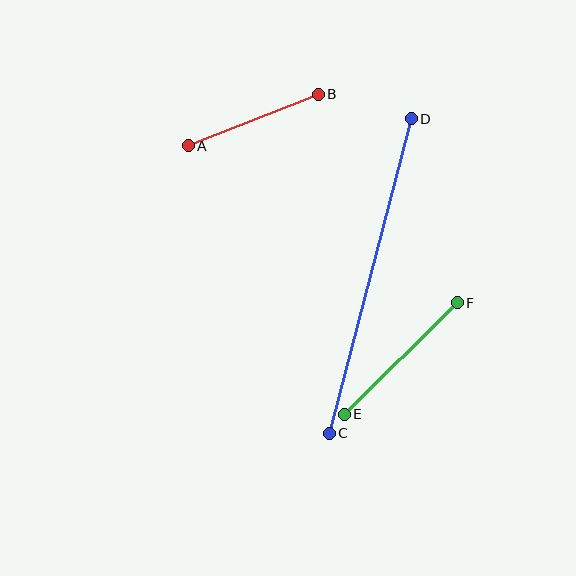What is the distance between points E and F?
The distance is approximately 159 pixels.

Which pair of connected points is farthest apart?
Points C and D are farthest apart.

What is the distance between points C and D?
The distance is approximately 325 pixels.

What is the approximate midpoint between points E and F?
The midpoint is at approximately (401, 359) pixels.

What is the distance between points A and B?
The distance is approximately 139 pixels.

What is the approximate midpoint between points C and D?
The midpoint is at approximately (370, 276) pixels.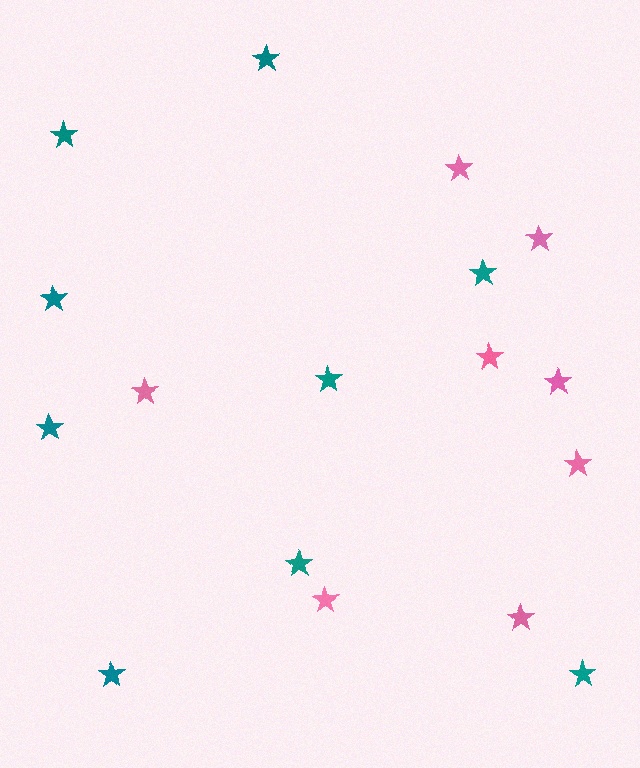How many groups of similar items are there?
There are 2 groups: one group of teal stars (9) and one group of pink stars (8).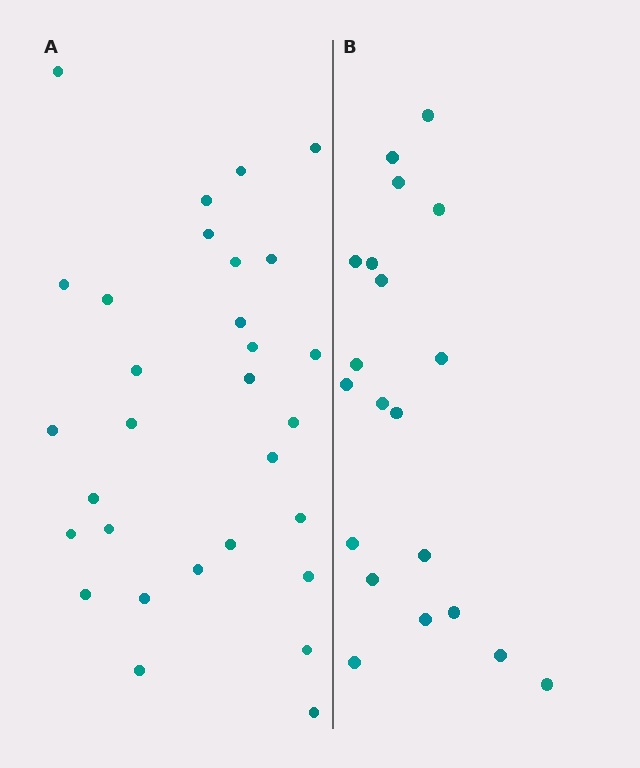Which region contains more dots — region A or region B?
Region A (the left region) has more dots.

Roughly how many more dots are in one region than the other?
Region A has roughly 10 or so more dots than region B.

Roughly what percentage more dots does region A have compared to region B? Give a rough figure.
About 50% more.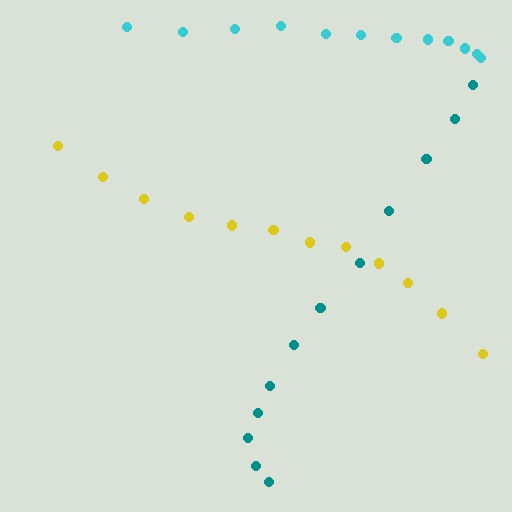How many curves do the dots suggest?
There are 3 distinct paths.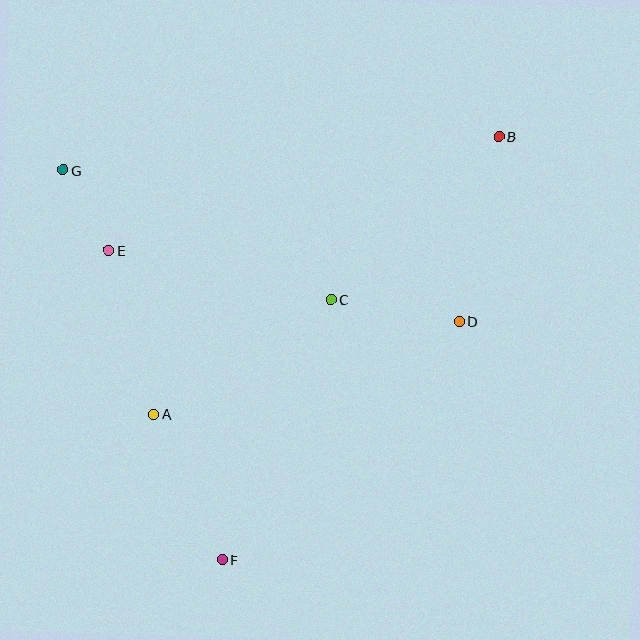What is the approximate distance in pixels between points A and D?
The distance between A and D is approximately 319 pixels.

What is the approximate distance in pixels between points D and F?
The distance between D and F is approximately 336 pixels.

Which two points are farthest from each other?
Points B and F are farthest from each other.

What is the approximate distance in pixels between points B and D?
The distance between B and D is approximately 189 pixels.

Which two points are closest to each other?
Points E and G are closest to each other.